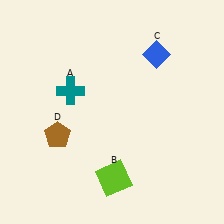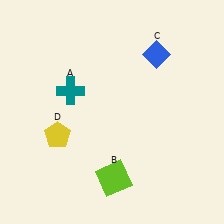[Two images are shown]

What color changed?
The pentagon (D) changed from brown in Image 1 to yellow in Image 2.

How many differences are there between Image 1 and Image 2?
There is 1 difference between the two images.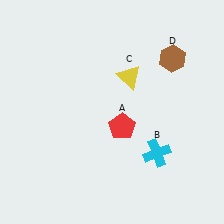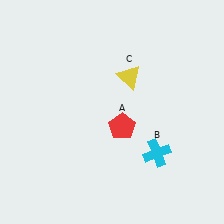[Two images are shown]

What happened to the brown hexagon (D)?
The brown hexagon (D) was removed in Image 2. It was in the top-right area of Image 1.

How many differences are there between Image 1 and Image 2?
There is 1 difference between the two images.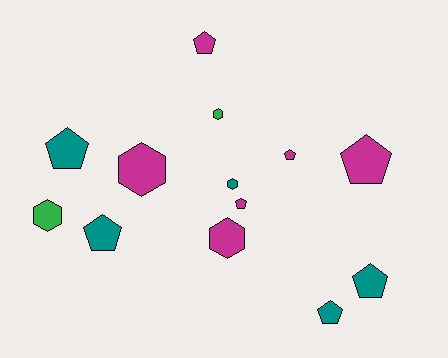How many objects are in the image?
There are 13 objects.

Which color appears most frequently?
Magenta, with 6 objects.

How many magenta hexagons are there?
There are 2 magenta hexagons.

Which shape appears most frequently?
Pentagon, with 8 objects.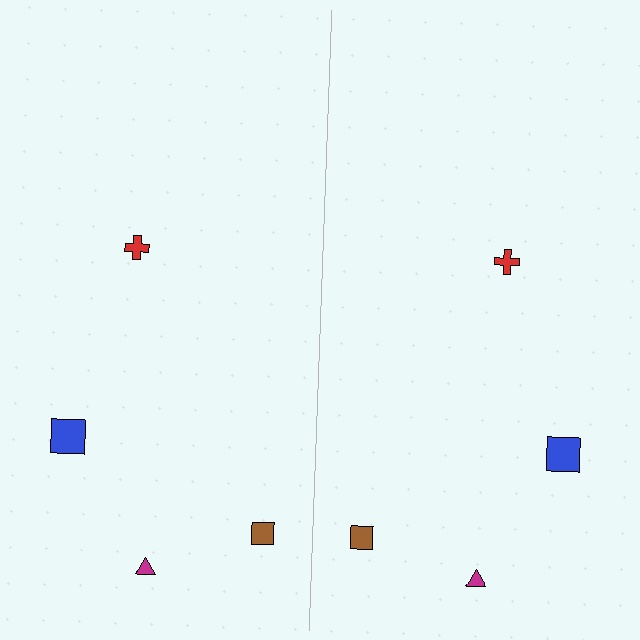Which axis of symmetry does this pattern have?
The pattern has a vertical axis of symmetry running through the center of the image.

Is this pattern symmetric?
Yes, this pattern has bilateral (reflection) symmetry.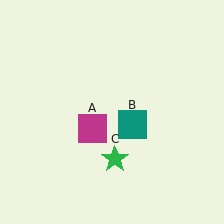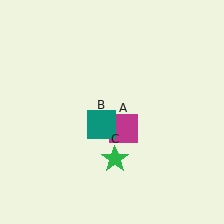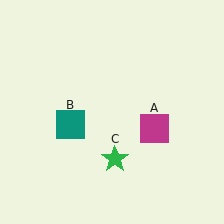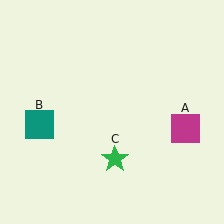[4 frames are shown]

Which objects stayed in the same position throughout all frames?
Green star (object C) remained stationary.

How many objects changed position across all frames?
2 objects changed position: magenta square (object A), teal square (object B).